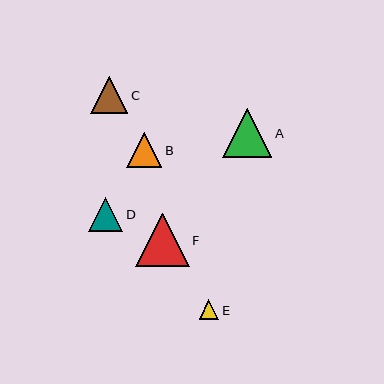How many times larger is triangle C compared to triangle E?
Triangle C is approximately 1.9 times the size of triangle E.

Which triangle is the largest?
Triangle F is the largest with a size of approximately 53 pixels.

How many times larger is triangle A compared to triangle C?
Triangle A is approximately 1.3 times the size of triangle C.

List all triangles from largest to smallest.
From largest to smallest: F, A, C, B, D, E.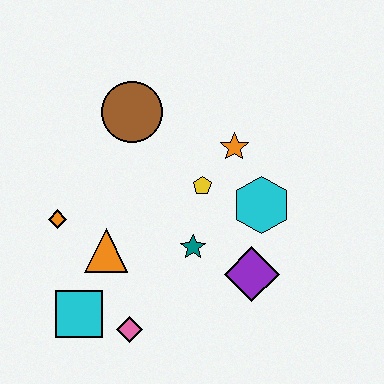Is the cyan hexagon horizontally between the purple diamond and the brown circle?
No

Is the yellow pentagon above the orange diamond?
Yes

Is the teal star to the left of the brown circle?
No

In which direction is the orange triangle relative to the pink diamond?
The orange triangle is above the pink diamond.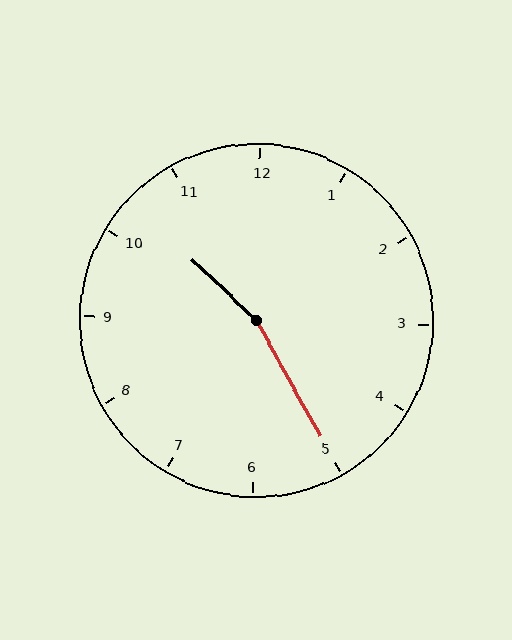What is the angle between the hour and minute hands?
Approximately 162 degrees.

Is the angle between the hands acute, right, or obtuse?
It is obtuse.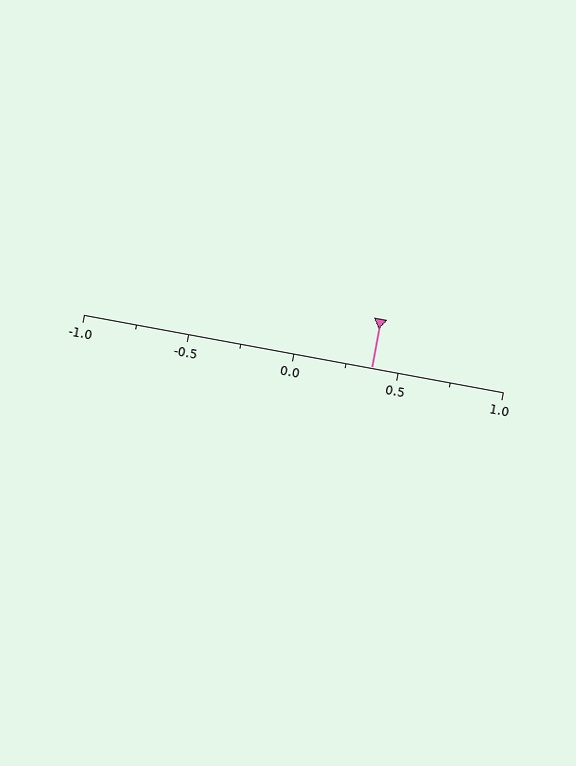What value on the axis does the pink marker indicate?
The marker indicates approximately 0.38.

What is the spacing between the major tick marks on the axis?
The major ticks are spaced 0.5 apart.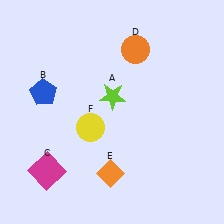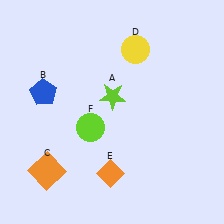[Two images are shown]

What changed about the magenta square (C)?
In Image 1, C is magenta. In Image 2, it changed to orange.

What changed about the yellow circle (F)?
In Image 1, F is yellow. In Image 2, it changed to lime.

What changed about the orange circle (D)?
In Image 1, D is orange. In Image 2, it changed to yellow.